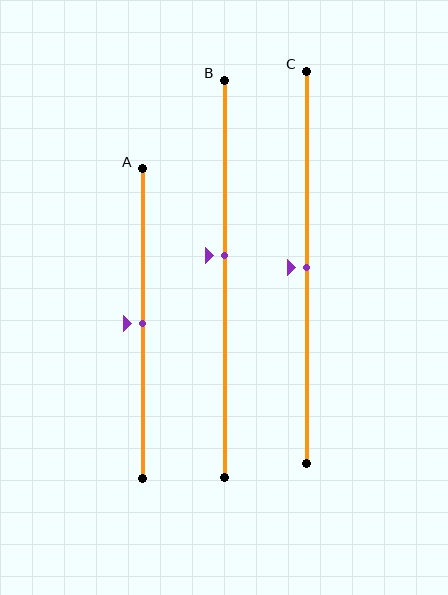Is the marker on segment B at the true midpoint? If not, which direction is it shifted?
No, the marker on segment B is shifted upward by about 6% of the segment length.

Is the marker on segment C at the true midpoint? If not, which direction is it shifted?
Yes, the marker on segment C is at the true midpoint.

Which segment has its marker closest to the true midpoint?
Segment A has its marker closest to the true midpoint.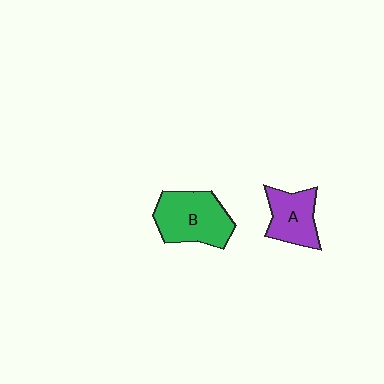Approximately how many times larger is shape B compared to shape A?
Approximately 1.4 times.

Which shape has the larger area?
Shape B (green).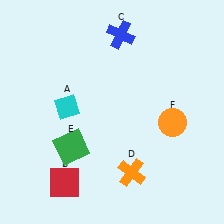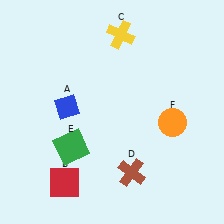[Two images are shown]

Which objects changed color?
A changed from cyan to blue. C changed from blue to yellow. D changed from orange to brown.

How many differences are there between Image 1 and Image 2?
There are 3 differences between the two images.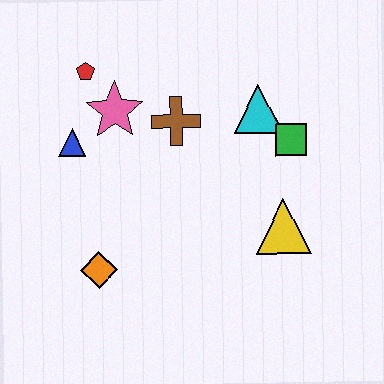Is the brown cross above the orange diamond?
Yes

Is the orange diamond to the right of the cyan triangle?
No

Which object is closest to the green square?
The cyan triangle is closest to the green square.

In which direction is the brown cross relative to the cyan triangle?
The brown cross is to the left of the cyan triangle.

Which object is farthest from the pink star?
The yellow triangle is farthest from the pink star.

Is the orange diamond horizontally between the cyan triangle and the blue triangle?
Yes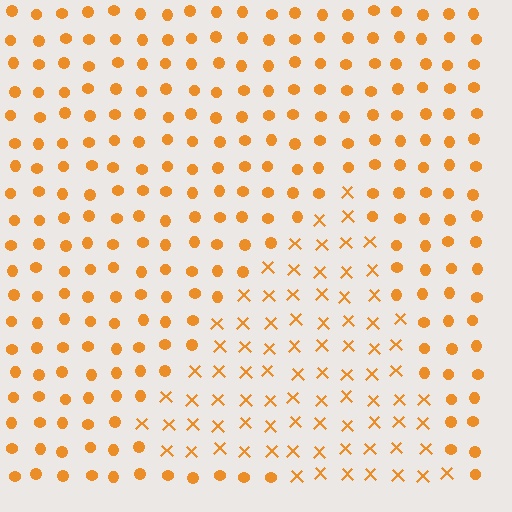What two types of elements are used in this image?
The image uses X marks inside the triangle region and circles outside it.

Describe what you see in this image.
The image is filled with small orange elements arranged in a uniform grid. A triangle-shaped region contains X marks, while the surrounding area contains circles. The boundary is defined purely by the change in element shape.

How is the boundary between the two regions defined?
The boundary is defined by a change in element shape: X marks inside vs. circles outside. All elements share the same color and spacing.